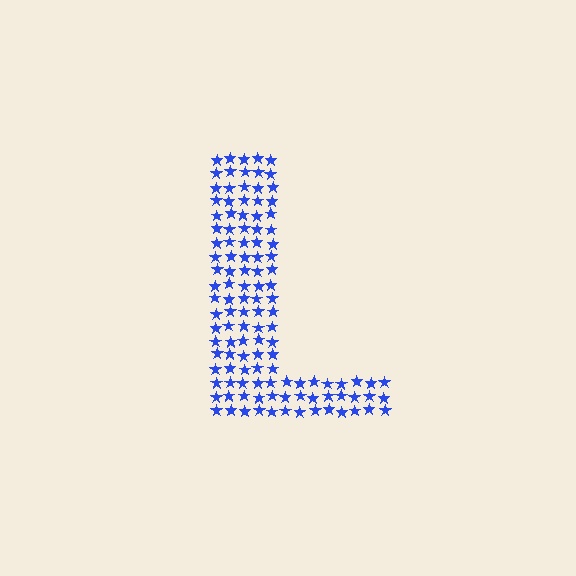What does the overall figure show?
The overall figure shows the letter L.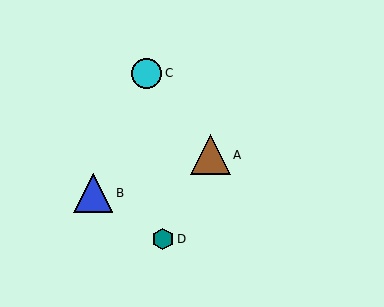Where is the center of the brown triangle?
The center of the brown triangle is at (210, 155).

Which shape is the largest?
The brown triangle (labeled A) is the largest.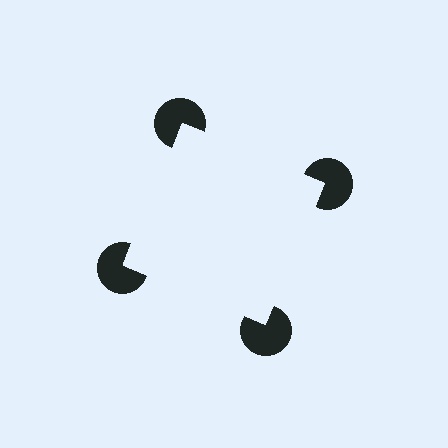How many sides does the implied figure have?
4 sides.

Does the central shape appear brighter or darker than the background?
It typically appears slightly brighter than the background, even though no actual brightness change is drawn.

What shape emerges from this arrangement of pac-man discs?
An illusory square — its edges are inferred from the aligned wedge cuts in the pac-man discs, not physically drawn.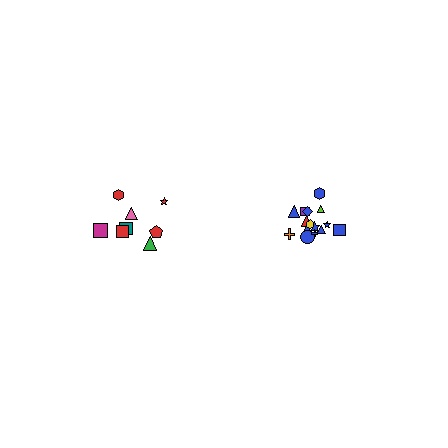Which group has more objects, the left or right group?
The right group.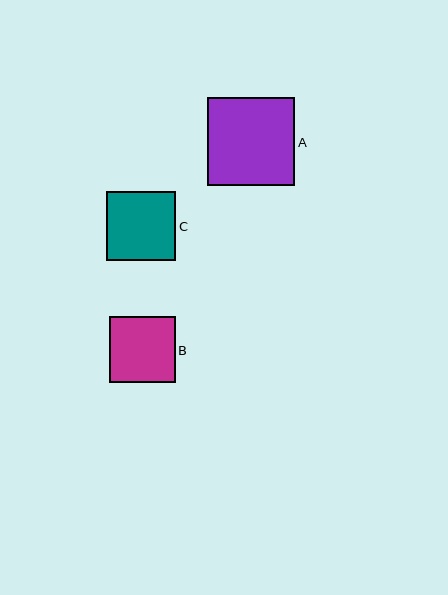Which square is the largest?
Square A is the largest with a size of approximately 87 pixels.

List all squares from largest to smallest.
From largest to smallest: A, C, B.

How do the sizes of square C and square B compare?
Square C and square B are approximately the same size.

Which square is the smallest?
Square B is the smallest with a size of approximately 66 pixels.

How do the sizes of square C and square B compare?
Square C and square B are approximately the same size.